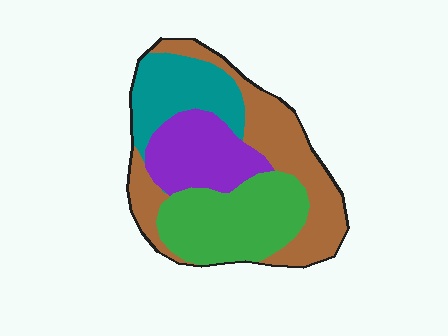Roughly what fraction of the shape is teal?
Teal takes up about one fifth (1/5) of the shape.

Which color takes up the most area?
Brown, at roughly 35%.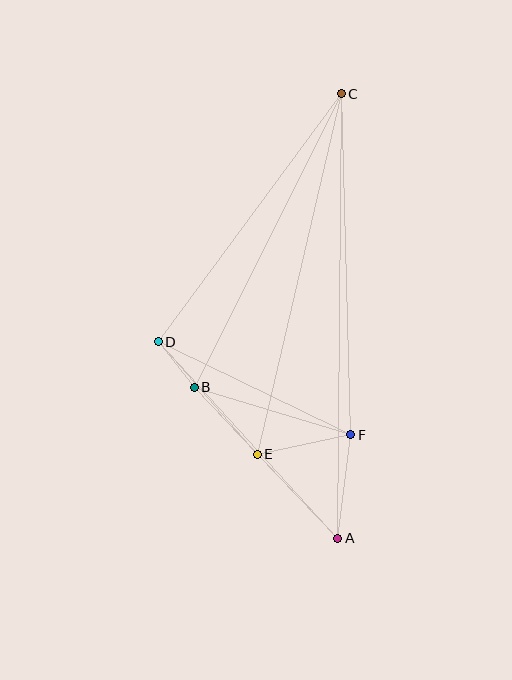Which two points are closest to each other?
Points B and D are closest to each other.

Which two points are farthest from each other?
Points A and C are farthest from each other.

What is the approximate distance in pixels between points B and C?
The distance between B and C is approximately 328 pixels.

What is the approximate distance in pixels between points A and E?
The distance between A and E is approximately 116 pixels.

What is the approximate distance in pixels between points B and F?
The distance between B and F is approximately 163 pixels.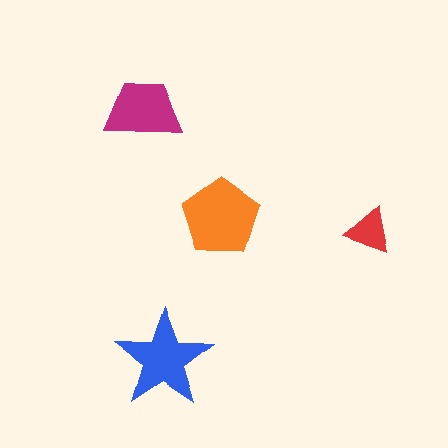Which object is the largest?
The orange pentagon.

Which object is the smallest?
The red triangle.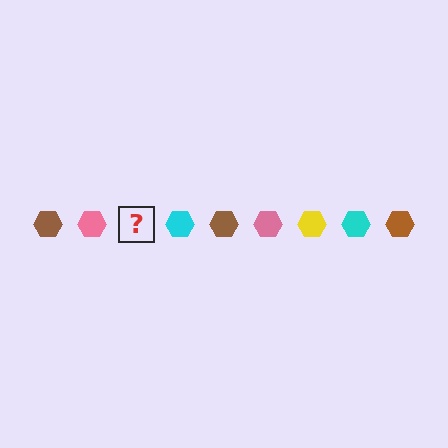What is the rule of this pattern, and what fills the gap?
The rule is that the pattern cycles through brown, pink, yellow, cyan hexagons. The gap should be filled with a yellow hexagon.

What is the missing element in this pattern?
The missing element is a yellow hexagon.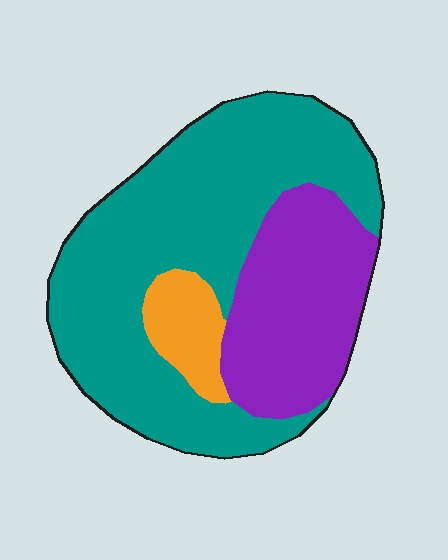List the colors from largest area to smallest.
From largest to smallest: teal, purple, orange.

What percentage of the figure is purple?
Purple covers around 30% of the figure.